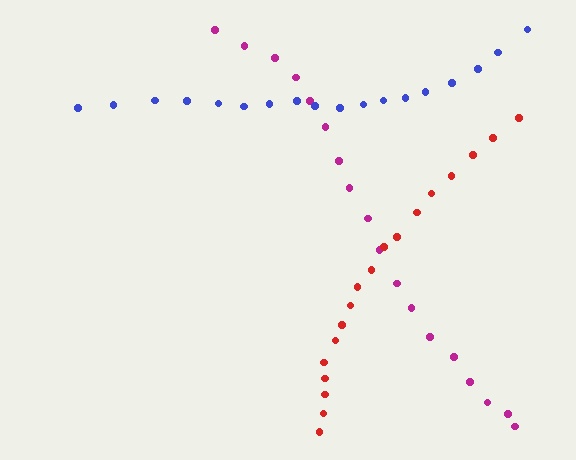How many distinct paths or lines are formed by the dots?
There are 3 distinct paths.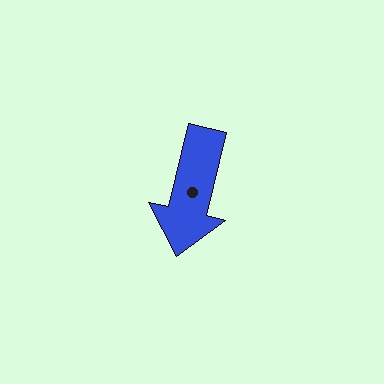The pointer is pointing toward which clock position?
Roughly 6 o'clock.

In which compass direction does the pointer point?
South.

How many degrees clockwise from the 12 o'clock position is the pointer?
Approximately 193 degrees.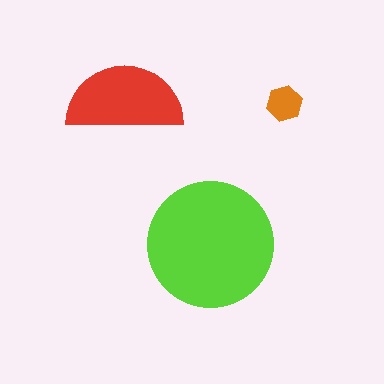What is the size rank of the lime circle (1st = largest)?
1st.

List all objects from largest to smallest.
The lime circle, the red semicircle, the orange hexagon.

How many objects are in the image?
There are 3 objects in the image.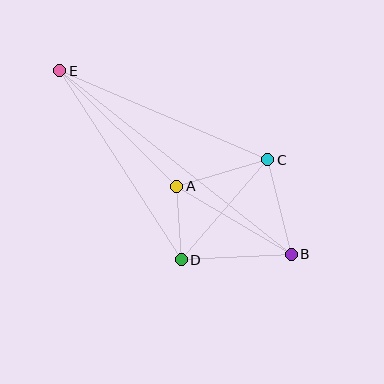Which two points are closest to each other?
Points A and D are closest to each other.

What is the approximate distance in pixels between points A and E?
The distance between A and E is approximately 164 pixels.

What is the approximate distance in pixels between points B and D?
The distance between B and D is approximately 110 pixels.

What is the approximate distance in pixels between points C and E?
The distance between C and E is approximately 226 pixels.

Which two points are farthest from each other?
Points B and E are farthest from each other.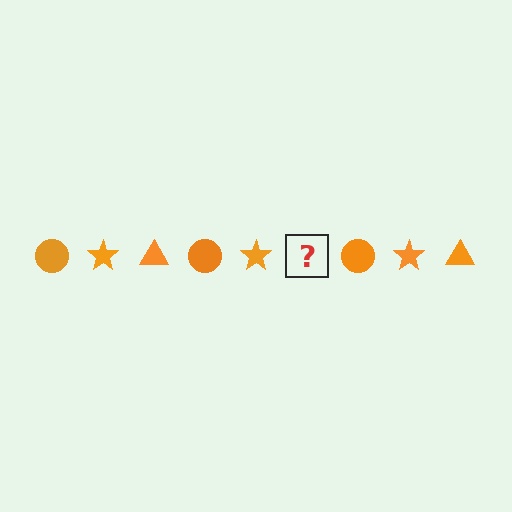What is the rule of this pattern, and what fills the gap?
The rule is that the pattern cycles through circle, star, triangle shapes in orange. The gap should be filled with an orange triangle.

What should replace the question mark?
The question mark should be replaced with an orange triangle.